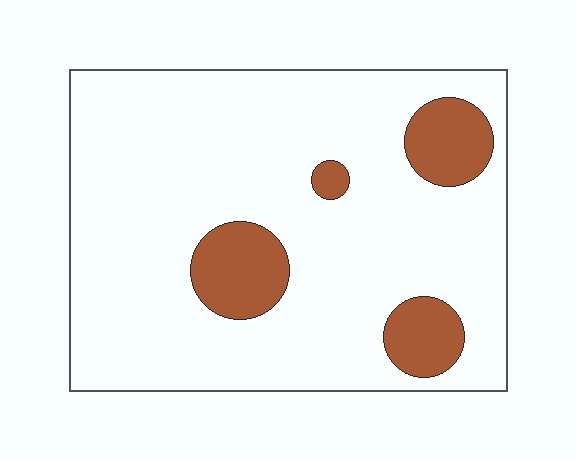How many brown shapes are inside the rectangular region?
4.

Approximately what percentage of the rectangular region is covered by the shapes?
Approximately 15%.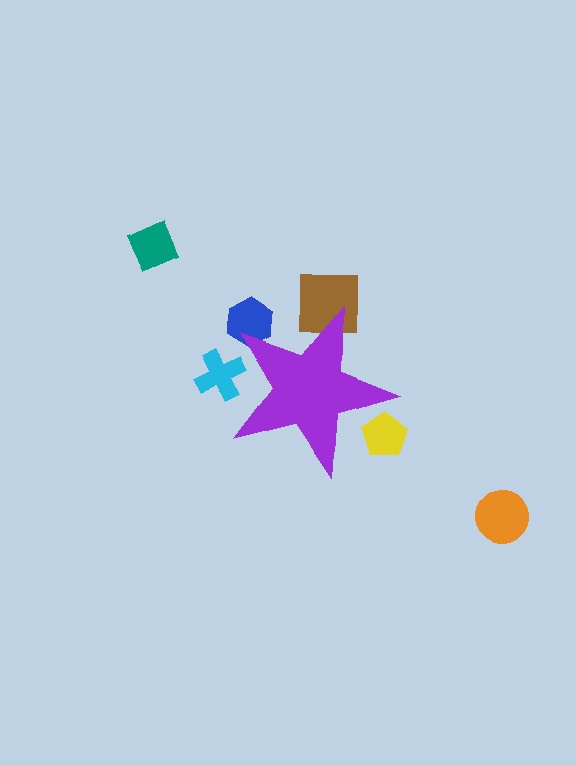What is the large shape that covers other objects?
A purple star.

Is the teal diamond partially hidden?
No, the teal diamond is fully visible.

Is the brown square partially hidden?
Yes, the brown square is partially hidden behind the purple star.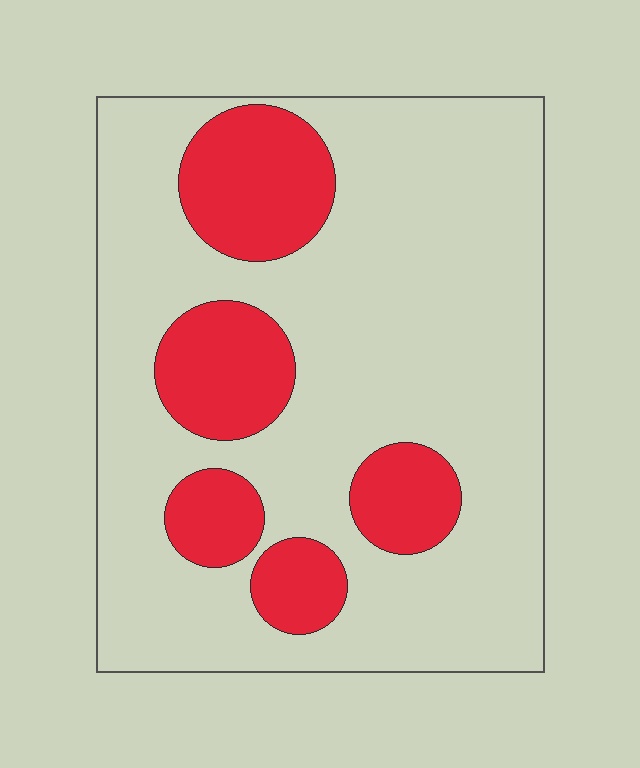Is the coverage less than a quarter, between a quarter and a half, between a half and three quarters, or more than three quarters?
Less than a quarter.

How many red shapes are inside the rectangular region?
5.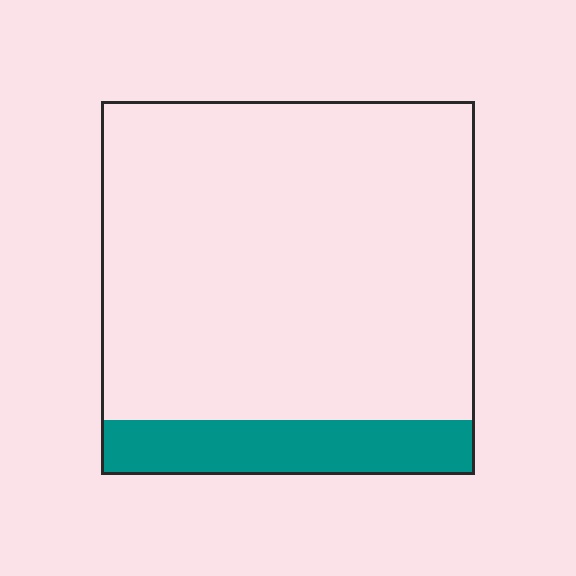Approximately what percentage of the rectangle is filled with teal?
Approximately 15%.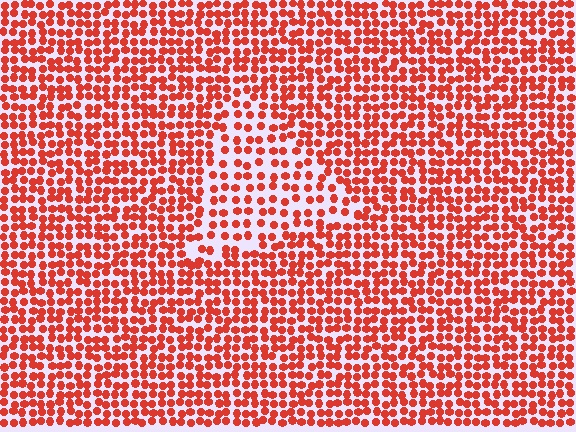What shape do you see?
I see a triangle.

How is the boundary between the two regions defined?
The boundary is defined by a change in element density (approximately 1.7x ratio). All elements are the same color, size, and shape.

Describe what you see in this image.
The image contains small red elements arranged at two different densities. A triangle-shaped region is visible where the elements are less densely packed than the surrounding area.